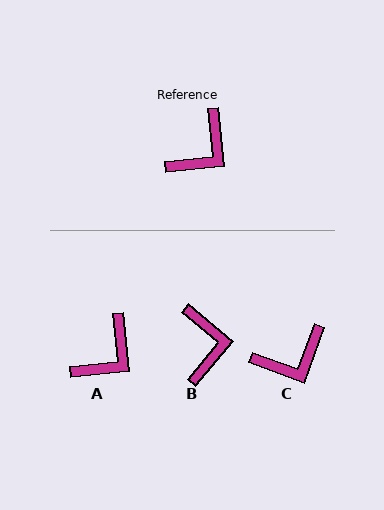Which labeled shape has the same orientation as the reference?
A.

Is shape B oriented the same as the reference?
No, it is off by about 44 degrees.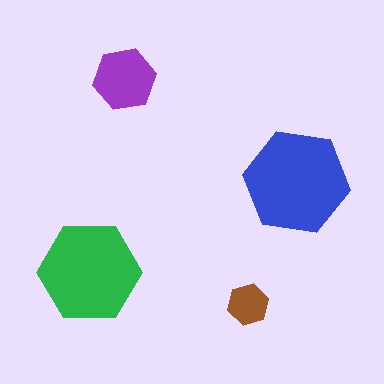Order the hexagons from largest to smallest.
the blue one, the green one, the purple one, the brown one.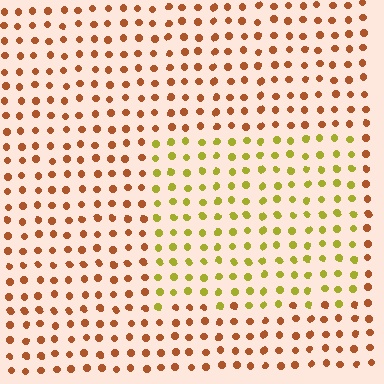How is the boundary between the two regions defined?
The boundary is defined purely by a slight shift in hue (about 46 degrees). Spacing, size, and orientation are identical on both sides.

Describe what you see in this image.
The image is filled with small brown elements in a uniform arrangement. A rectangle-shaped region is visible where the elements are tinted to a slightly different hue, forming a subtle color boundary.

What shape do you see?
I see a rectangle.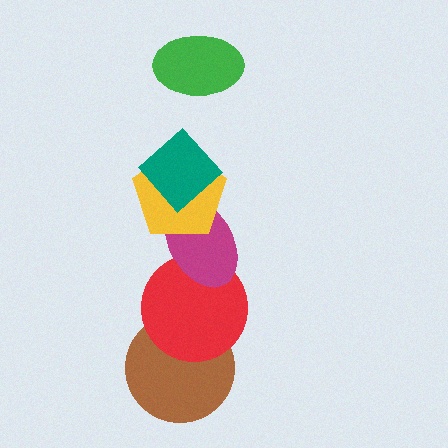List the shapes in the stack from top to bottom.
From top to bottom: the green ellipse, the teal diamond, the yellow pentagon, the magenta ellipse, the red circle, the brown circle.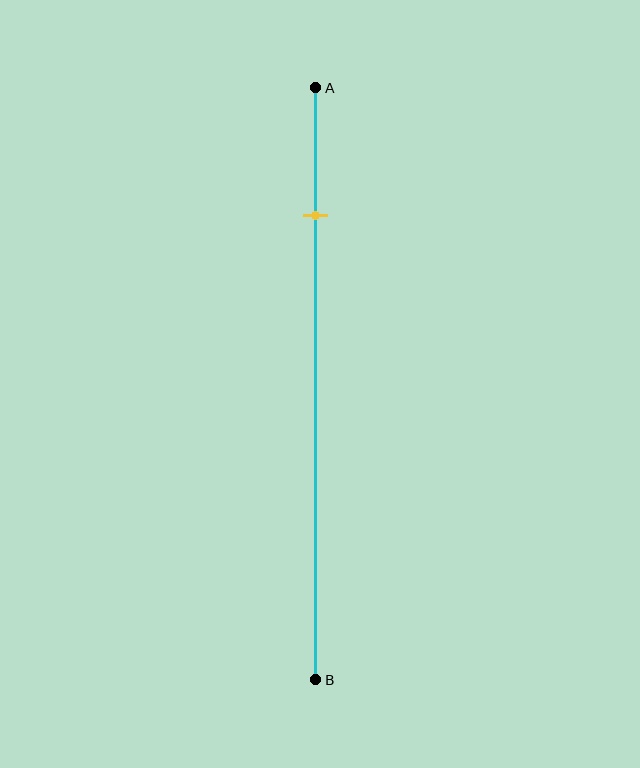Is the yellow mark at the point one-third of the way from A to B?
No, the mark is at about 20% from A, not at the 33% one-third point.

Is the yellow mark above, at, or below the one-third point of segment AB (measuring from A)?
The yellow mark is above the one-third point of segment AB.